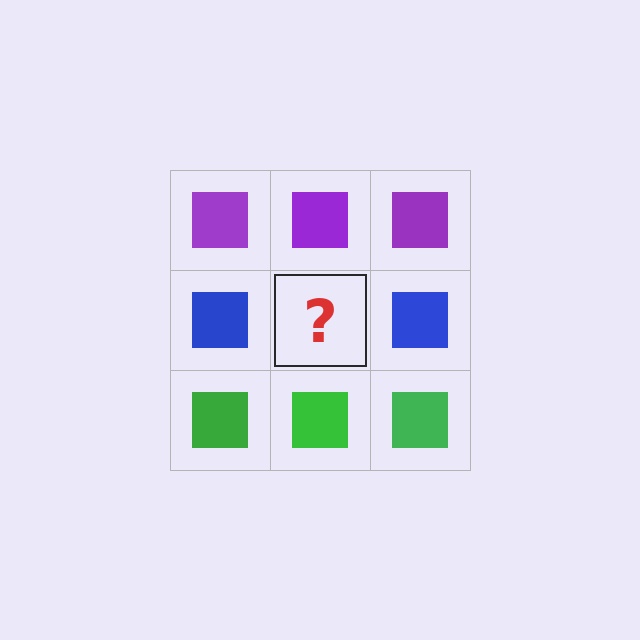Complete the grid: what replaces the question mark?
The question mark should be replaced with a blue square.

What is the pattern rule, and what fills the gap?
The rule is that each row has a consistent color. The gap should be filled with a blue square.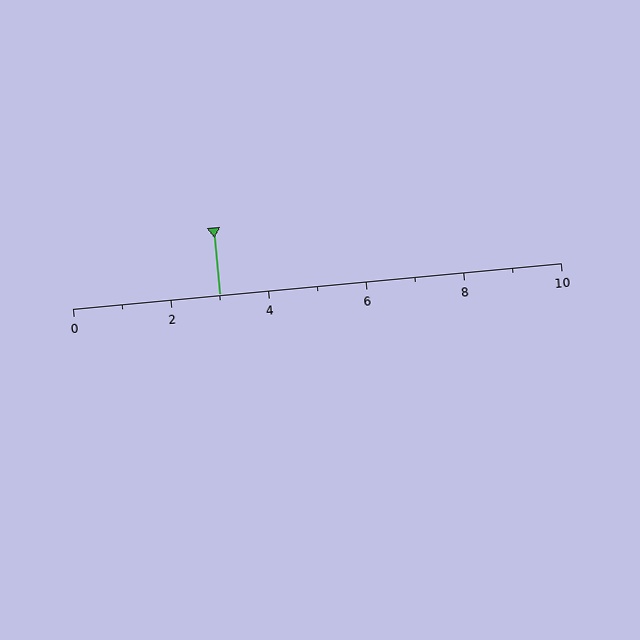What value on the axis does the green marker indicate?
The marker indicates approximately 3.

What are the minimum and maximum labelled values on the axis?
The axis runs from 0 to 10.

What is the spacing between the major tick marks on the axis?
The major ticks are spaced 2 apart.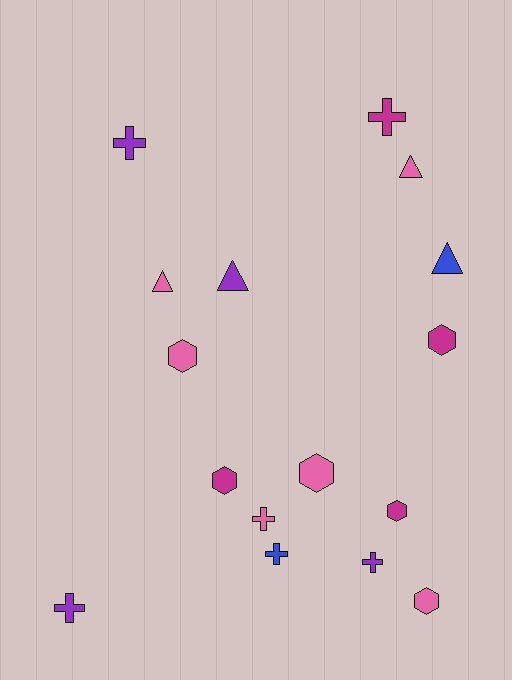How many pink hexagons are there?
There are 3 pink hexagons.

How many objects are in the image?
There are 16 objects.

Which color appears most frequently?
Pink, with 6 objects.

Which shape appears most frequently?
Cross, with 6 objects.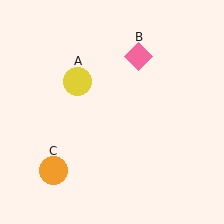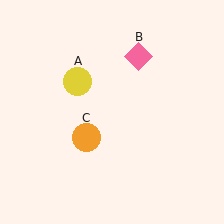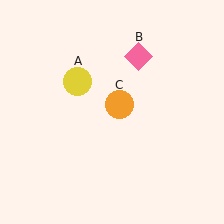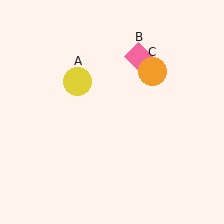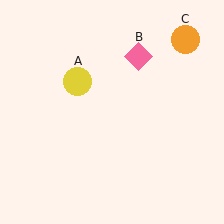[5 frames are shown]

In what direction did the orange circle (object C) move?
The orange circle (object C) moved up and to the right.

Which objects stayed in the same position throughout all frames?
Yellow circle (object A) and pink diamond (object B) remained stationary.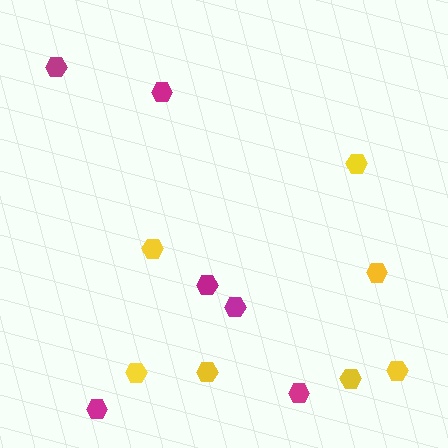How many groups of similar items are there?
There are 2 groups: one group of magenta hexagons (6) and one group of yellow hexagons (7).